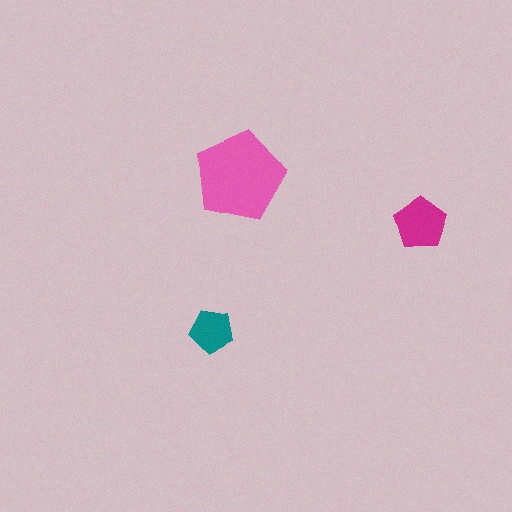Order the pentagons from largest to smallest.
the pink one, the magenta one, the teal one.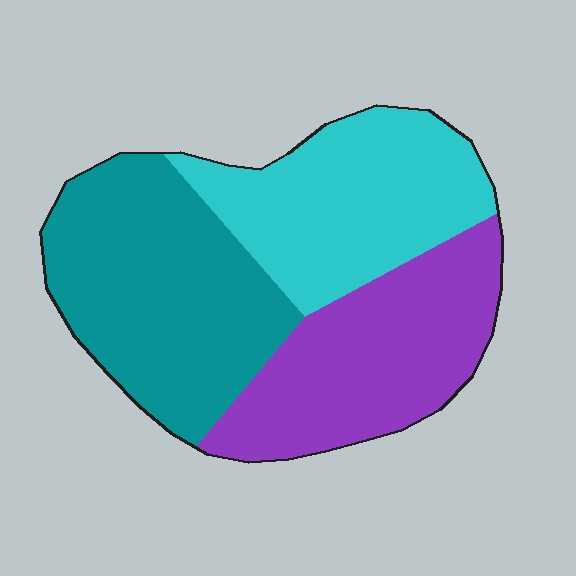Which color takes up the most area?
Teal, at roughly 40%.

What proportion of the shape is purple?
Purple takes up between a quarter and a half of the shape.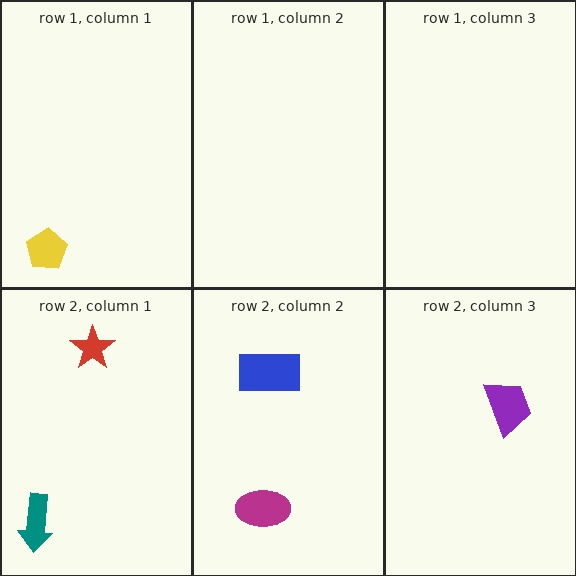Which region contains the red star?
The row 2, column 1 region.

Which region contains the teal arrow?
The row 2, column 1 region.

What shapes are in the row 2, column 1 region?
The teal arrow, the red star.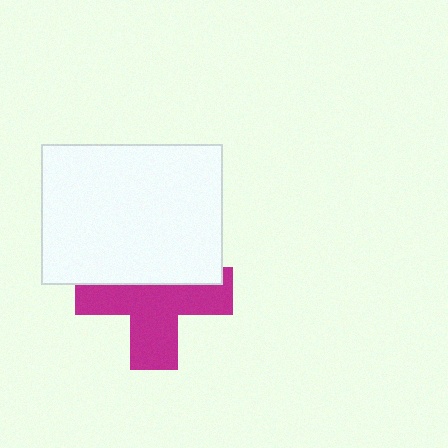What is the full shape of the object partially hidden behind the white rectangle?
The partially hidden object is a magenta cross.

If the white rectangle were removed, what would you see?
You would see the complete magenta cross.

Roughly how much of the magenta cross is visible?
About half of it is visible (roughly 58%).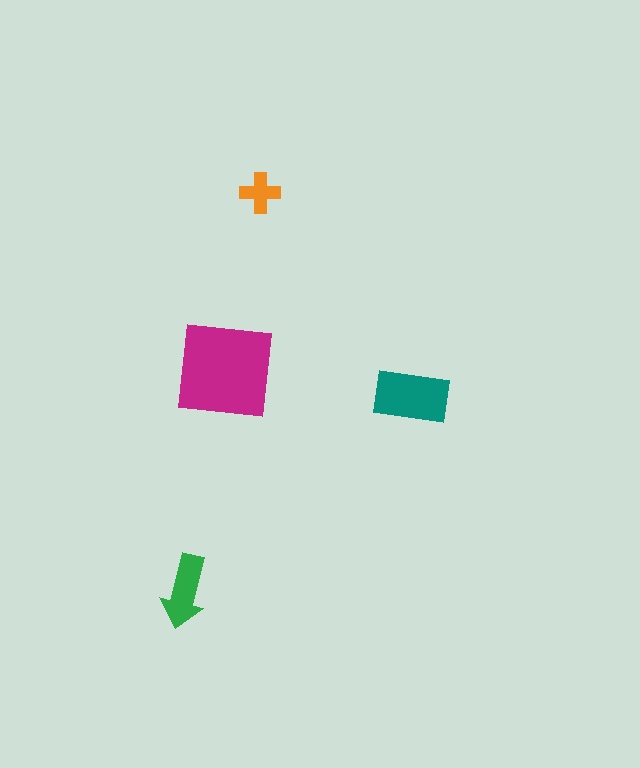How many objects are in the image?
There are 4 objects in the image.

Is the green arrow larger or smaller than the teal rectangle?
Smaller.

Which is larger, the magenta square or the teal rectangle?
The magenta square.